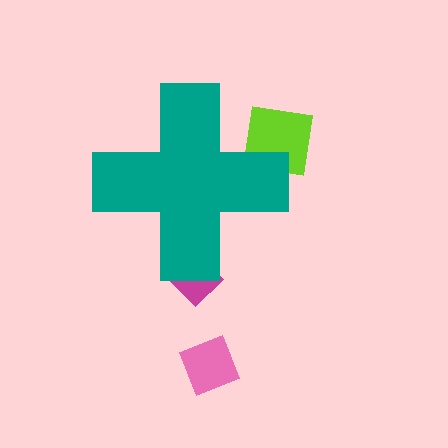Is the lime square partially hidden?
Yes, the lime square is partially hidden behind the teal cross.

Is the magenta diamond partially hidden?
Yes, the magenta diamond is partially hidden behind the teal cross.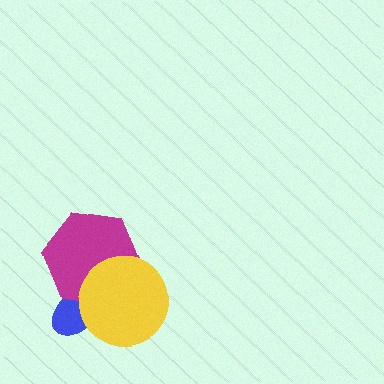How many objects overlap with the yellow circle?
2 objects overlap with the yellow circle.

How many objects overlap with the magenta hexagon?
2 objects overlap with the magenta hexagon.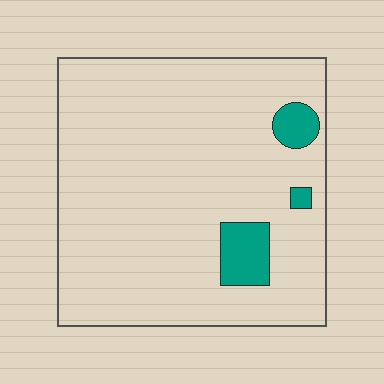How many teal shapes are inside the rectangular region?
3.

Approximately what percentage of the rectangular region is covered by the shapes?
Approximately 5%.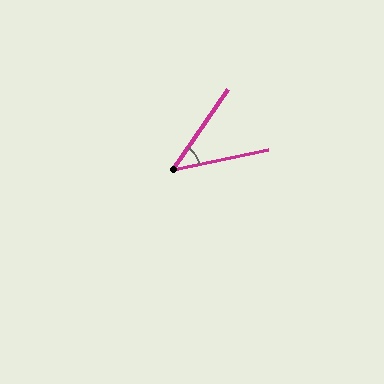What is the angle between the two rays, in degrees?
Approximately 44 degrees.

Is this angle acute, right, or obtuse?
It is acute.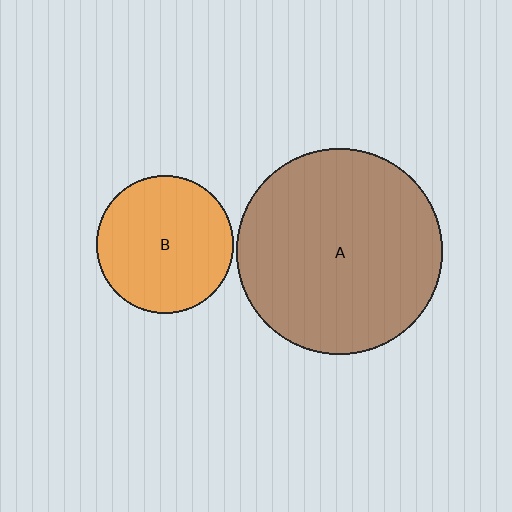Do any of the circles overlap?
No, none of the circles overlap.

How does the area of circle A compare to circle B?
Approximately 2.2 times.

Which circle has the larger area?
Circle A (brown).